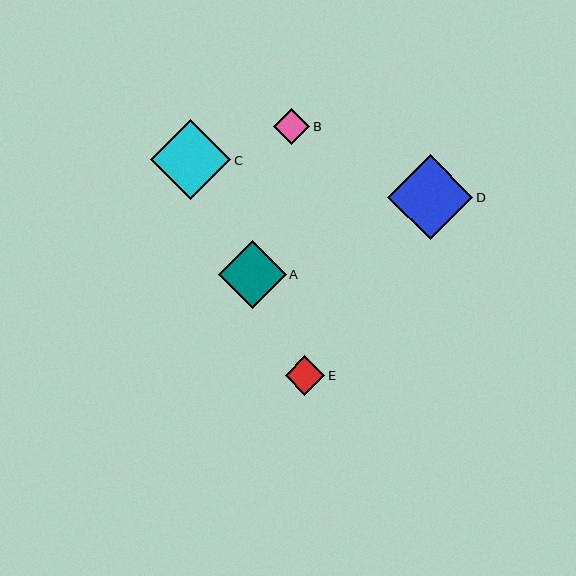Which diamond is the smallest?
Diamond B is the smallest with a size of approximately 37 pixels.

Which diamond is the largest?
Diamond D is the largest with a size of approximately 85 pixels.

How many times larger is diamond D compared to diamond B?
Diamond D is approximately 2.3 times the size of diamond B.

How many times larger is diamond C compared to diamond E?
Diamond C is approximately 2.0 times the size of diamond E.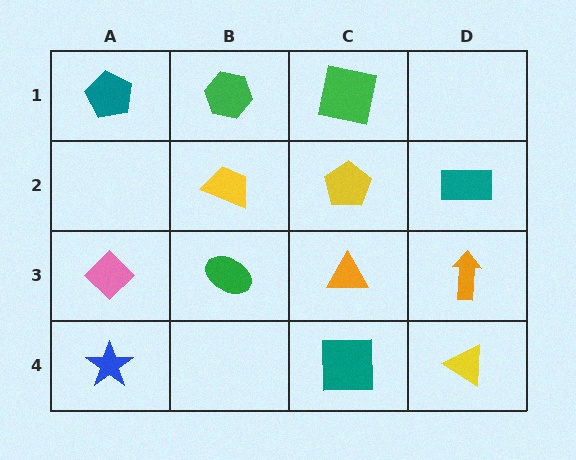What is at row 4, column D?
A yellow triangle.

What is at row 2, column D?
A teal rectangle.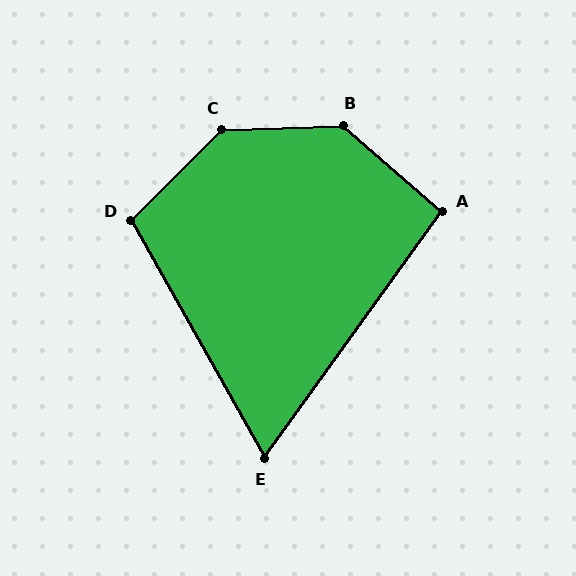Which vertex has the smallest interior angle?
E, at approximately 65 degrees.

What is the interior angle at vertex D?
Approximately 105 degrees (obtuse).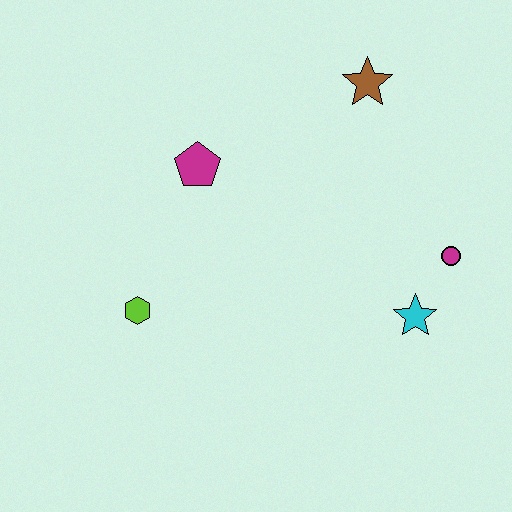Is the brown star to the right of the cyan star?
No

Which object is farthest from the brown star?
The lime hexagon is farthest from the brown star.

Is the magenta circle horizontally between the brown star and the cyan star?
No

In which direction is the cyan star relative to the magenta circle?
The cyan star is below the magenta circle.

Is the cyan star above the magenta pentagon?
No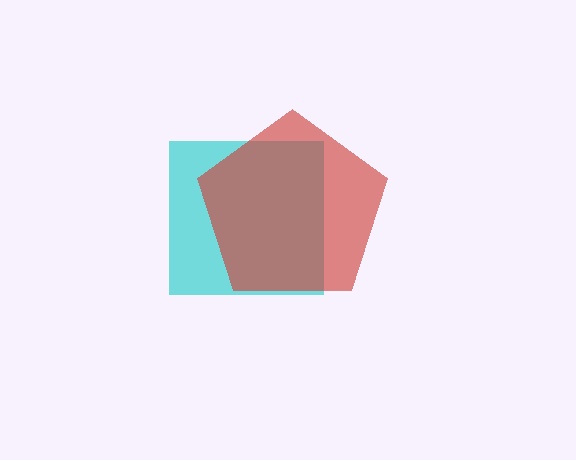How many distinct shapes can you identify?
There are 2 distinct shapes: a cyan square, a red pentagon.